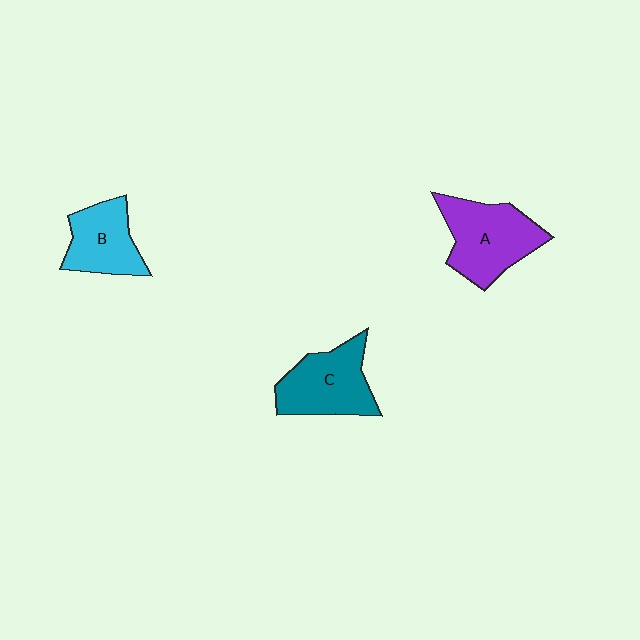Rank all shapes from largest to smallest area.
From largest to smallest: A (purple), C (teal), B (cyan).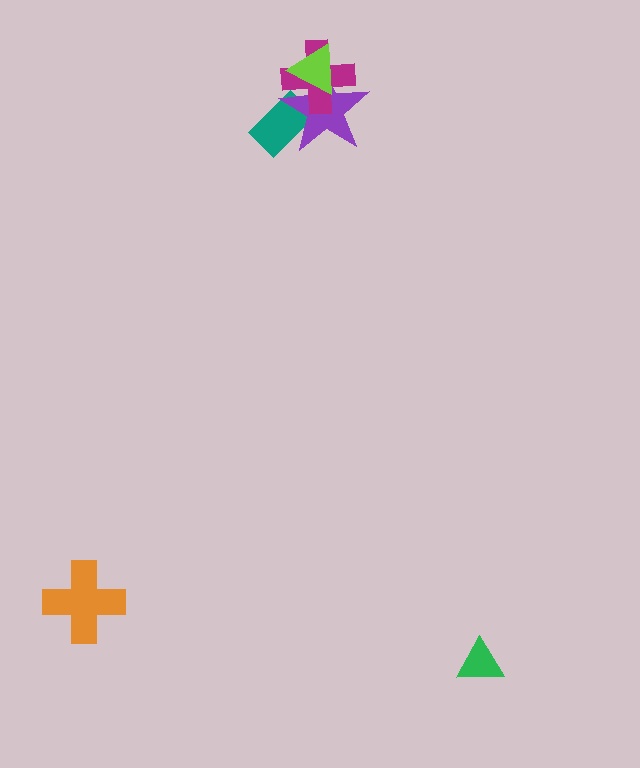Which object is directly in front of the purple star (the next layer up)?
The magenta cross is directly in front of the purple star.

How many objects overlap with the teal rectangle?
2 objects overlap with the teal rectangle.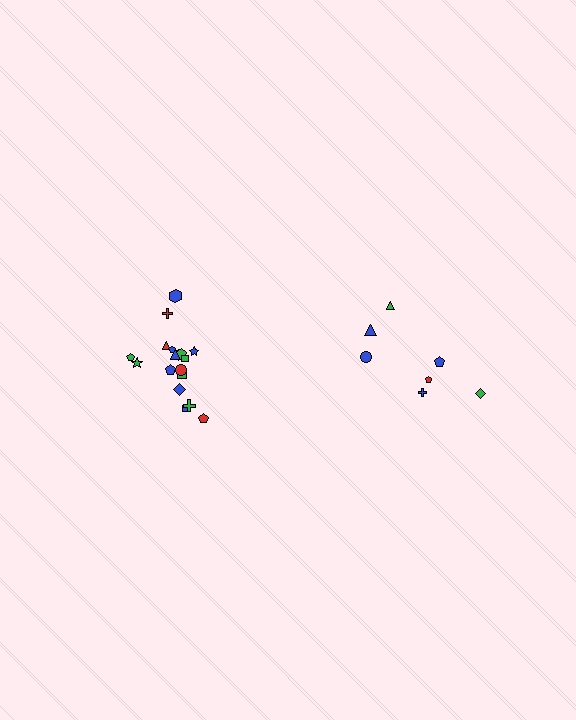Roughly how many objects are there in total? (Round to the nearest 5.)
Roughly 25 objects in total.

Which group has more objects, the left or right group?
The left group.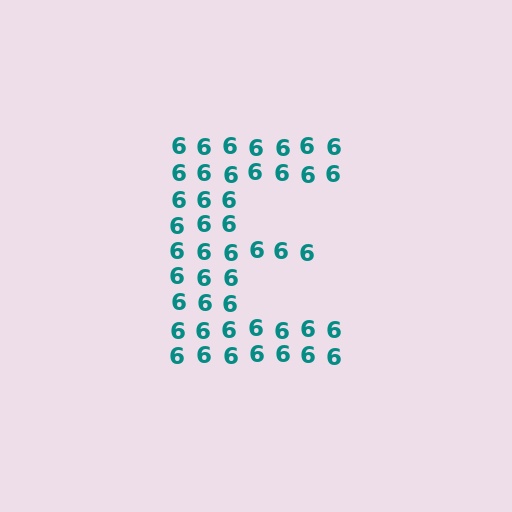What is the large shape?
The large shape is the letter E.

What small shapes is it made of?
It is made of small digit 6's.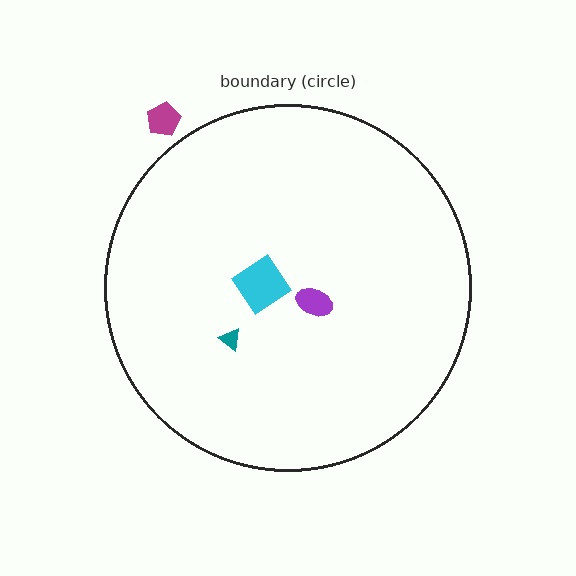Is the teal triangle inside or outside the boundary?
Inside.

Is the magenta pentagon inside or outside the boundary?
Outside.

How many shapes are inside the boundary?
3 inside, 1 outside.